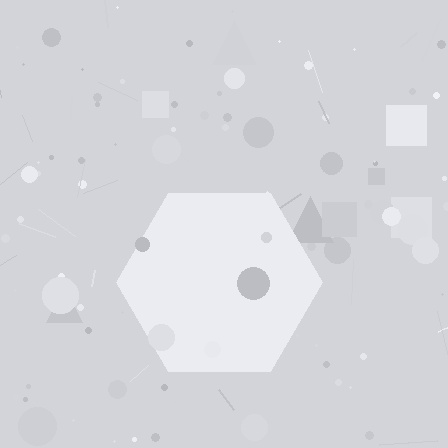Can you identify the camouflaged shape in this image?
The camouflaged shape is a hexagon.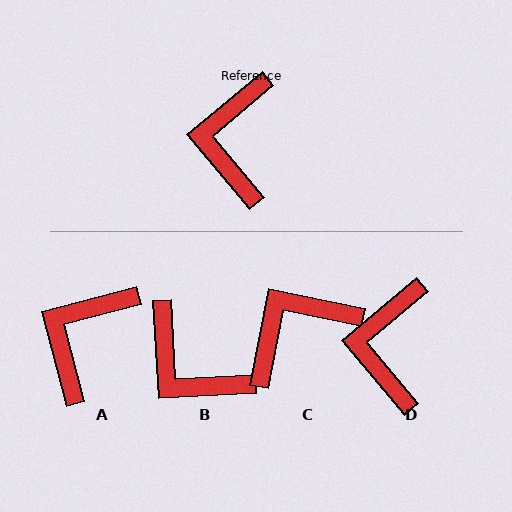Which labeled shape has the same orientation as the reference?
D.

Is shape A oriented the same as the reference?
No, it is off by about 26 degrees.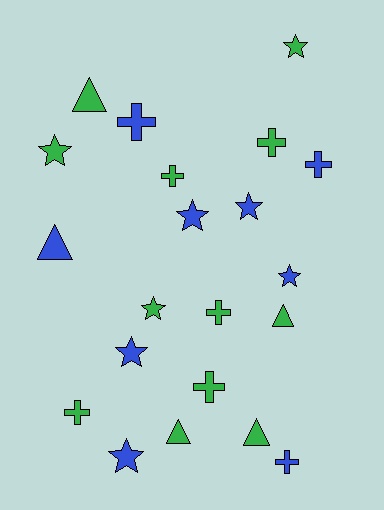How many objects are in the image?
There are 21 objects.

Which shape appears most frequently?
Star, with 8 objects.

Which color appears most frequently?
Green, with 12 objects.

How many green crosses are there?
There are 5 green crosses.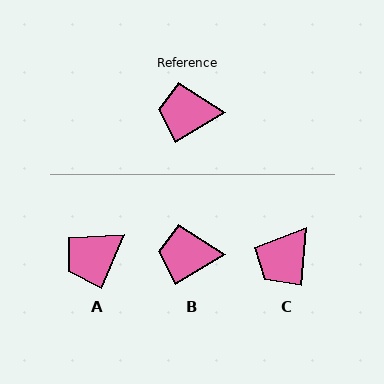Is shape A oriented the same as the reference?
No, it is off by about 36 degrees.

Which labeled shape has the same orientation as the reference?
B.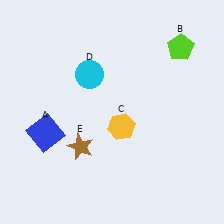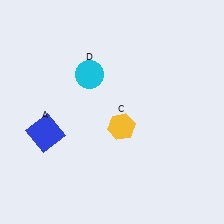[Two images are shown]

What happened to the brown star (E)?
The brown star (E) was removed in Image 2. It was in the bottom-left area of Image 1.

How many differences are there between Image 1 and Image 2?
There are 2 differences between the two images.